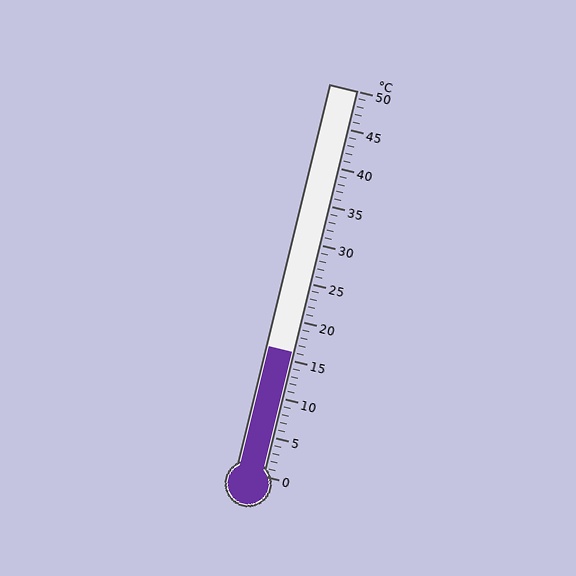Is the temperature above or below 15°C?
The temperature is above 15°C.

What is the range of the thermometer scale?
The thermometer scale ranges from 0°C to 50°C.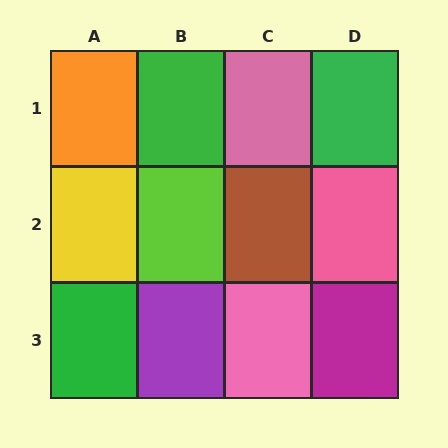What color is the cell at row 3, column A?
Green.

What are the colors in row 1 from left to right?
Orange, green, pink, green.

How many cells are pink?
3 cells are pink.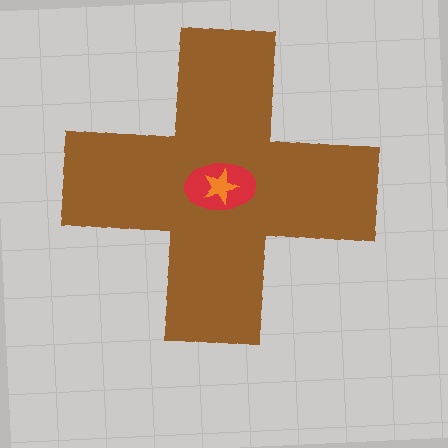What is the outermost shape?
The brown cross.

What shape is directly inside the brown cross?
The red ellipse.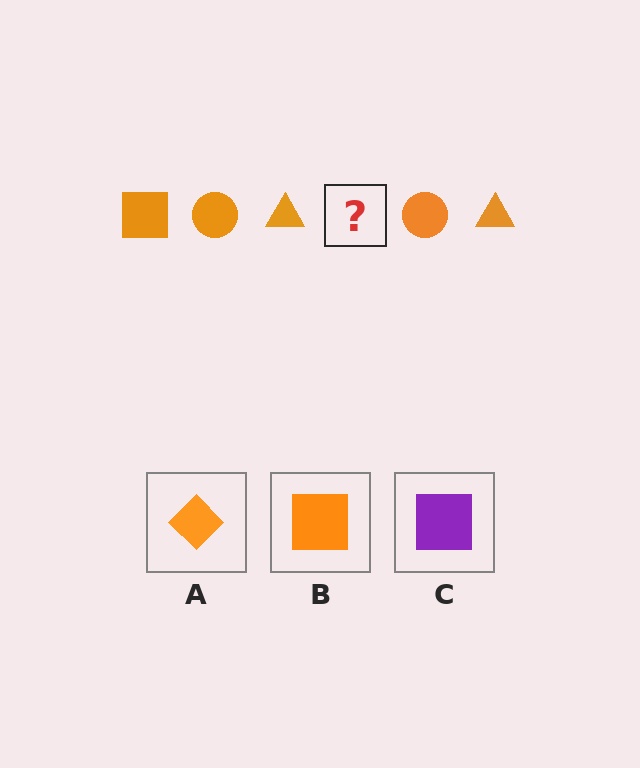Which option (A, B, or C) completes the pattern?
B.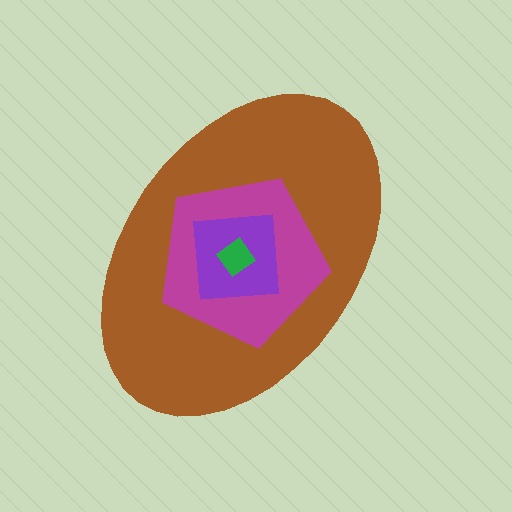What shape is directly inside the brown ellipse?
The magenta pentagon.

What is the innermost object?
The green diamond.